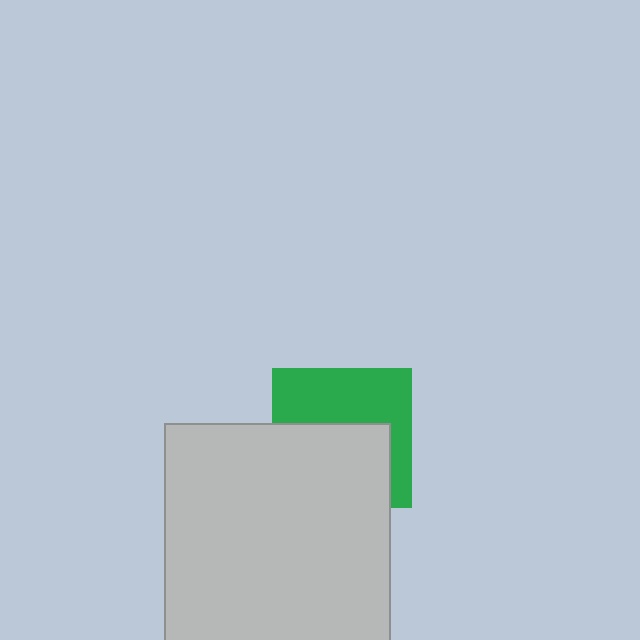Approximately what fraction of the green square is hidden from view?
Roughly 51% of the green square is hidden behind the light gray rectangle.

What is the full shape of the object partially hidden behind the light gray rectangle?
The partially hidden object is a green square.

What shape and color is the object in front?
The object in front is a light gray rectangle.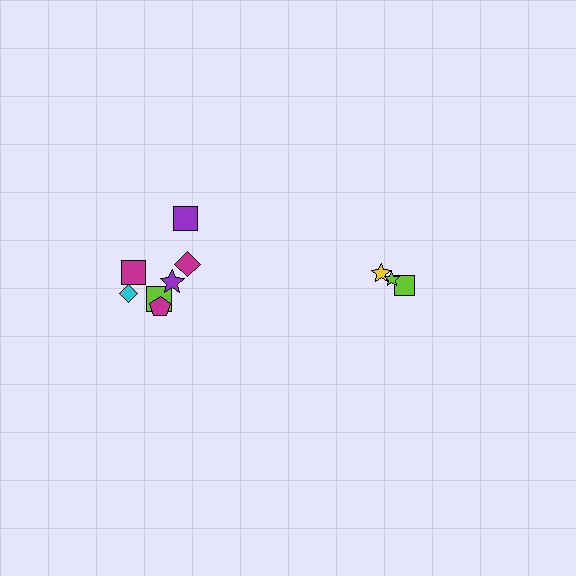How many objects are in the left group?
There are 7 objects.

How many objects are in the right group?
There are 4 objects.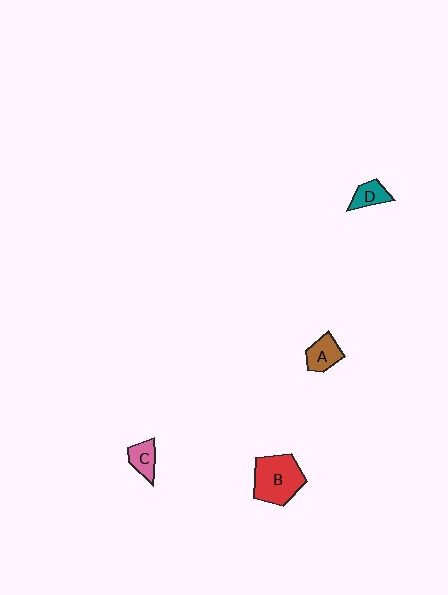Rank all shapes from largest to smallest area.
From largest to smallest: B (red), A (brown), C (pink), D (teal).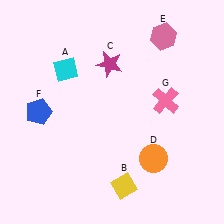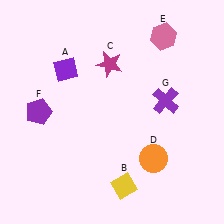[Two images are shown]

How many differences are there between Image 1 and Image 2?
There are 3 differences between the two images.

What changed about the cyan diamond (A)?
In Image 1, A is cyan. In Image 2, it changed to purple.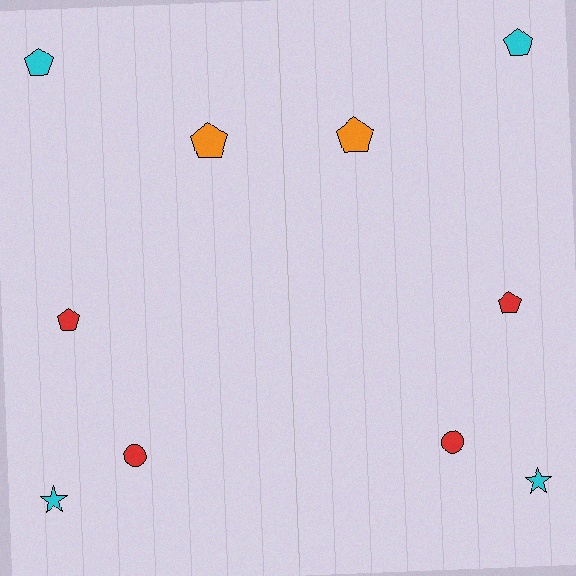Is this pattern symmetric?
Yes, this pattern has bilateral (reflection) symmetry.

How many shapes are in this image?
There are 10 shapes in this image.